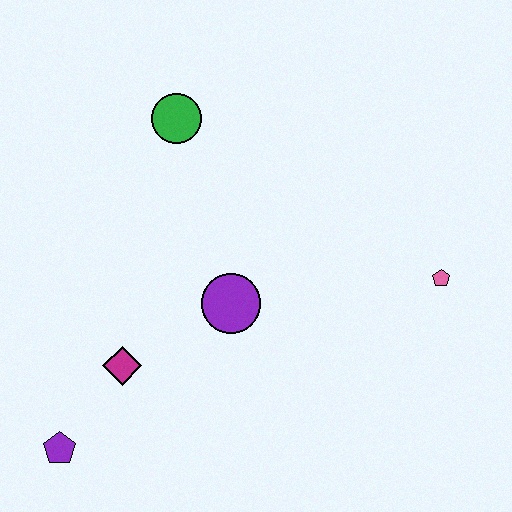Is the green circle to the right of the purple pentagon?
Yes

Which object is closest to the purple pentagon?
The magenta diamond is closest to the purple pentagon.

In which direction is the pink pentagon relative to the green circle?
The pink pentagon is to the right of the green circle.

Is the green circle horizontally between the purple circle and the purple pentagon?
Yes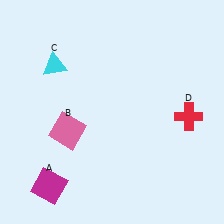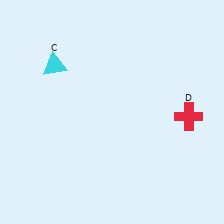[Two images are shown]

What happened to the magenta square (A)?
The magenta square (A) was removed in Image 2. It was in the bottom-left area of Image 1.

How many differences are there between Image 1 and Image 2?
There are 2 differences between the two images.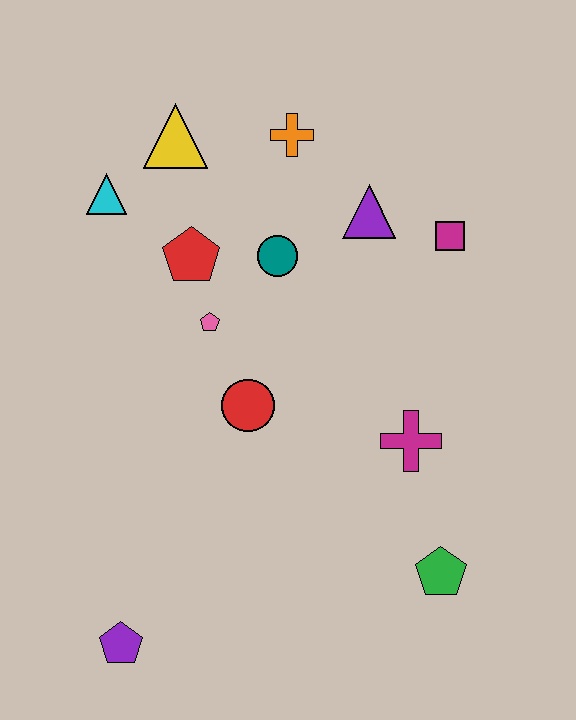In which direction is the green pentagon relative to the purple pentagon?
The green pentagon is to the right of the purple pentagon.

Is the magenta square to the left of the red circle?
No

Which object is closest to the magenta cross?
The green pentagon is closest to the magenta cross.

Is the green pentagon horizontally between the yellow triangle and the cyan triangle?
No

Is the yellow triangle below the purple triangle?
No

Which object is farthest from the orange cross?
The purple pentagon is farthest from the orange cross.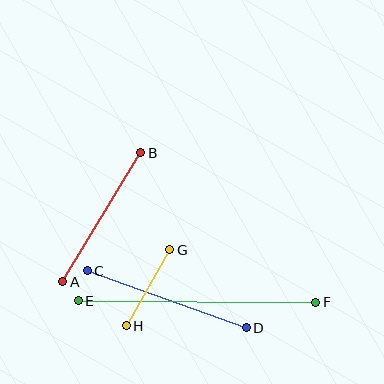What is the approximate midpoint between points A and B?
The midpoint is at approximately (102, 217) pixels.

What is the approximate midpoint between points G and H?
The midpoint is at approximately (148, 288) pixels.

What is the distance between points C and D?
The distance is approximately 169 pixels.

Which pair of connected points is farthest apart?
Points E and F are farthest apart.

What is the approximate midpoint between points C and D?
The midpoint is at approximately (167, 299) pixels.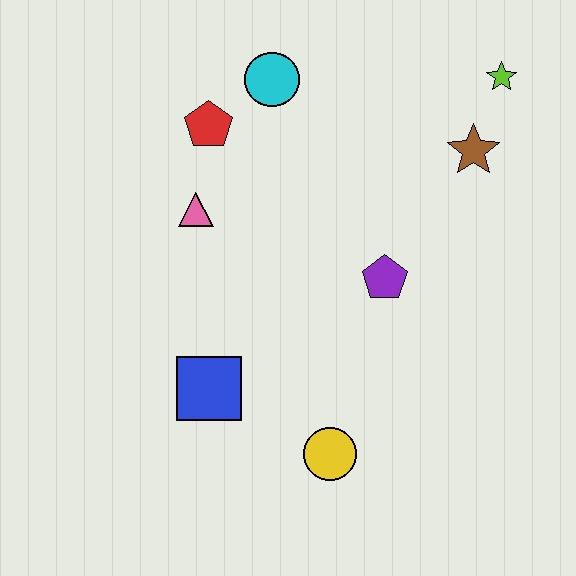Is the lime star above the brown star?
Yes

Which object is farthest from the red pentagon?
The yellow circle is farthest from the red pentagon.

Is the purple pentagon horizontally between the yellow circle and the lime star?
Yes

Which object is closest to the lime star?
The brown star is closest to the lime star.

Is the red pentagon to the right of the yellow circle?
No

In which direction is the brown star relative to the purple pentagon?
The brown star is above the purple pentagon.